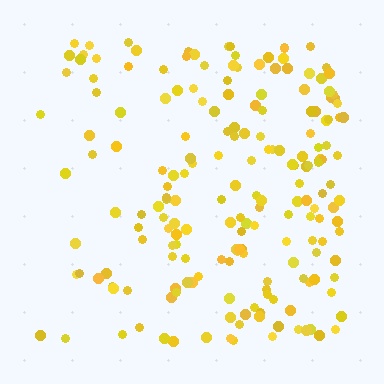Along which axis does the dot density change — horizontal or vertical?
Horizontal.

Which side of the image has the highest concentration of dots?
The right.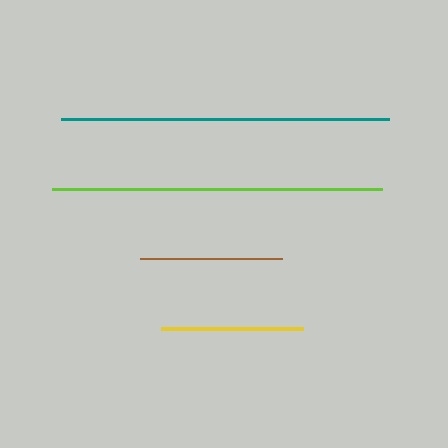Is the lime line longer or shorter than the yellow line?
The lime line is longer than the yellow line.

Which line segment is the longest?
The lime line is the longest at approximately 330 pixels.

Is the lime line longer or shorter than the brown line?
The lime line is longer than the brown line.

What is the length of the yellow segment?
The yellow segment is approximately 142 pixels long.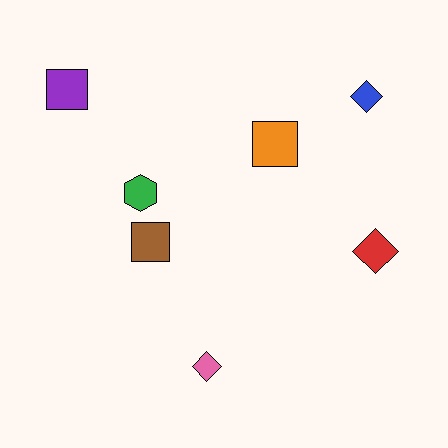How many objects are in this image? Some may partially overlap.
There are 7 objects.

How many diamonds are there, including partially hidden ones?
There are 3 diamonds.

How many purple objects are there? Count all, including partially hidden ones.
There is 1 purple object.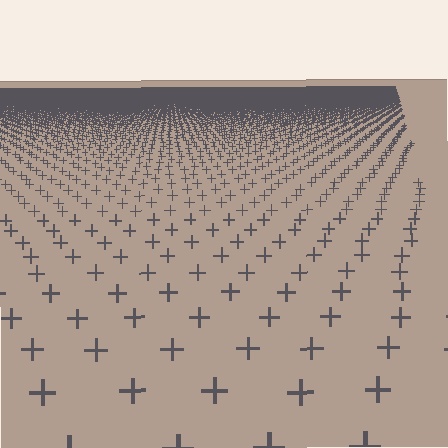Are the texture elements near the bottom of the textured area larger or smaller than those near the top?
Larger. Near the bottom, elements are closer to the viewer and appear at a bigger on-screen size.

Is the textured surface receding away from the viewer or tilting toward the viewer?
The surface is receding away from the viewer. Texture elements get smaller and denser toward the top.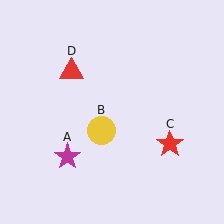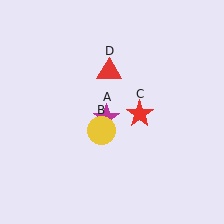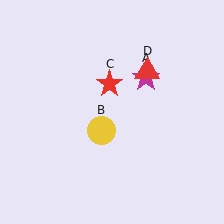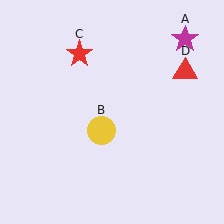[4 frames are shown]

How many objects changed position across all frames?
3 objects changed position: magenta star (object A), red star (object C), red triangle (object D).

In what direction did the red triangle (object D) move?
The red triangle (object D) moved right.